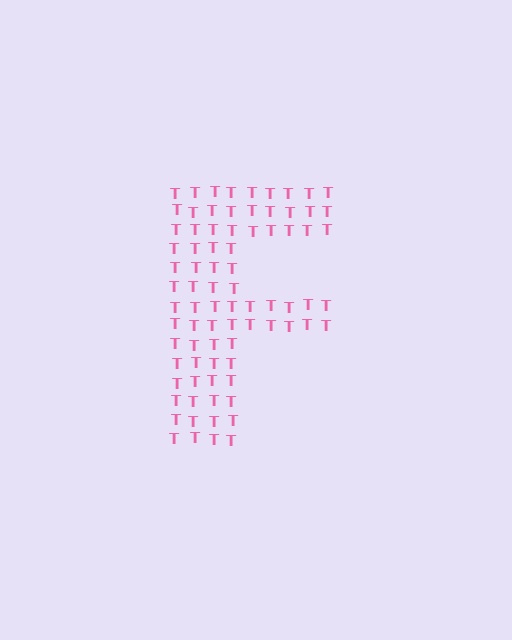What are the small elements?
The small elements are letter T's.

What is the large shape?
The large shape is the letter F.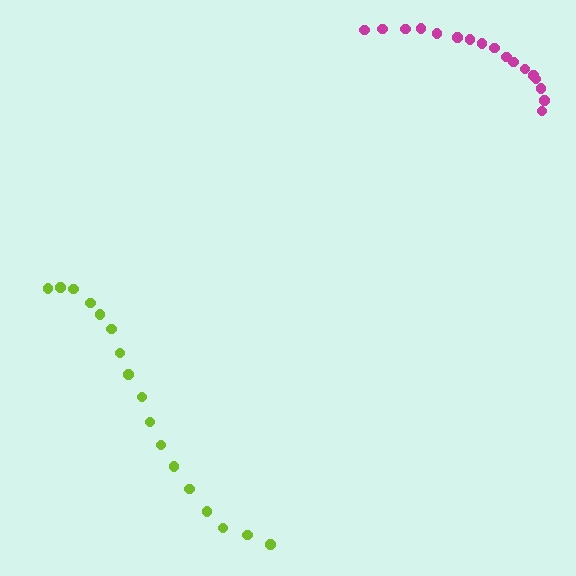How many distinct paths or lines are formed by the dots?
There are 2 distinct paths.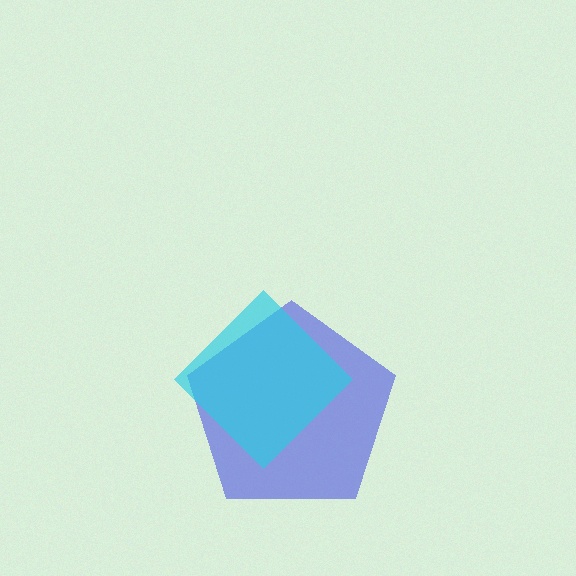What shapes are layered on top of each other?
The layered shapes are: a blue pentagon, a cyan diamond.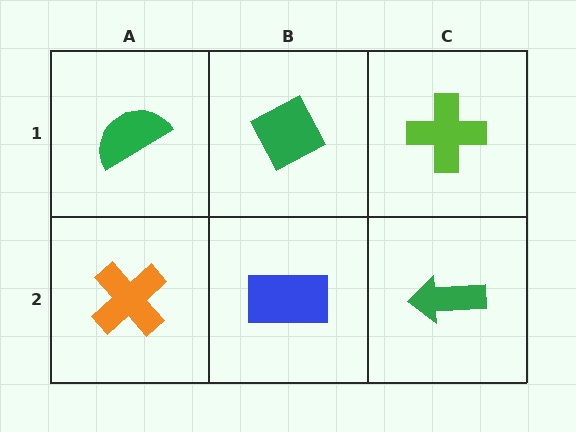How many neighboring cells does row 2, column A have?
2.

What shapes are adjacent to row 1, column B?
A blue rectangle (row 2, column B), a green semicircle (row 1, column A), a lime cross (row 1, column C).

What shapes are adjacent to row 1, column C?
A green arrow (row 2, column C), a green diamond (row 1, column B).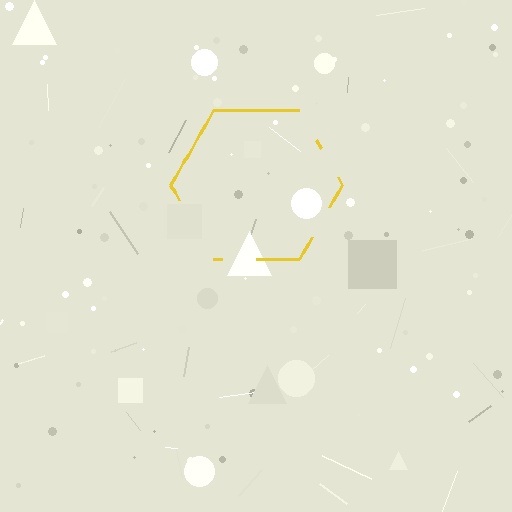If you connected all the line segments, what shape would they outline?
They would outline a hexagon.